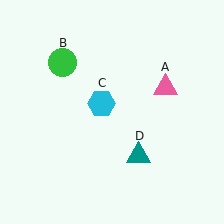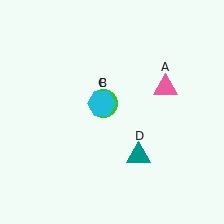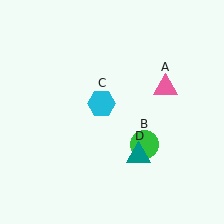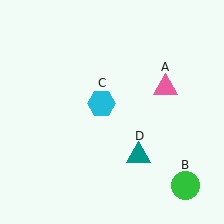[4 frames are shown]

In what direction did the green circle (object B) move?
The green circle (object B) moved down and to the right.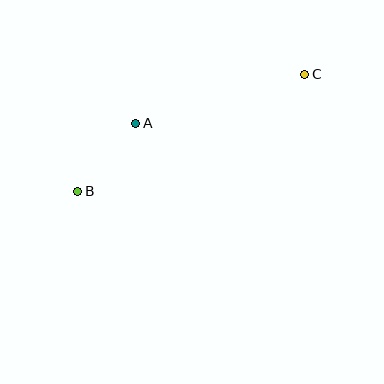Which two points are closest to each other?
Points A and B are closest to each other.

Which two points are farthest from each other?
Points B and C are farthest from each other.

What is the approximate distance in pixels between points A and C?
The distance between A and C is approximately 176 pixels.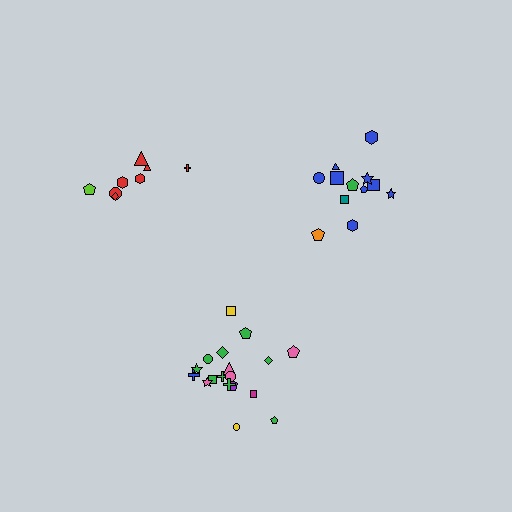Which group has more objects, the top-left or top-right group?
The top-right group.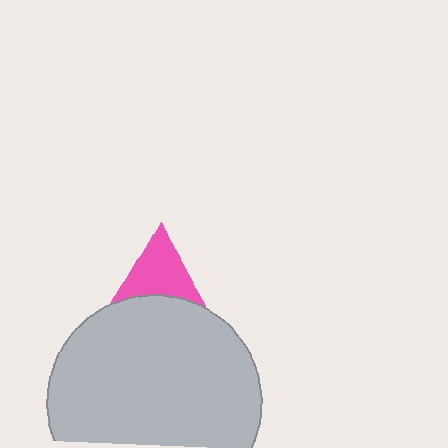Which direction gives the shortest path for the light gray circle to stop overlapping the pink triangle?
Moving down gives the shortest separation.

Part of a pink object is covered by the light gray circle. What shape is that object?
It is a triangle.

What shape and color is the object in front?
The object in front is a light gray circle.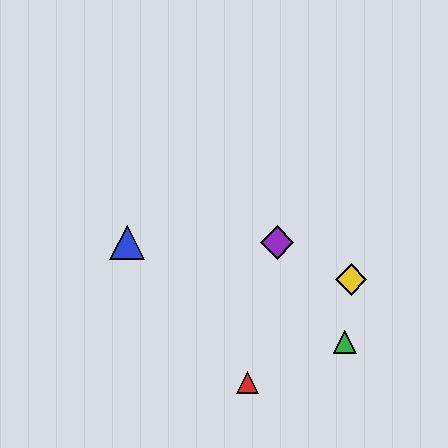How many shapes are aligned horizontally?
2 shapes (the blue triangle, the purple diamond) are aligned horizontally.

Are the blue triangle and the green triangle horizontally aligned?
No, the blue triangle is at y≈243 and the green triangle is at y≈342.